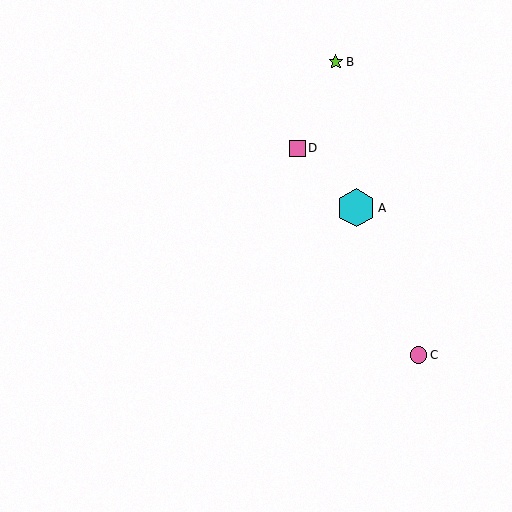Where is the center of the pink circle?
The center of the pink circle is at (418, 355).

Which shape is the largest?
The cyan hexagon (labeled A) is the largest.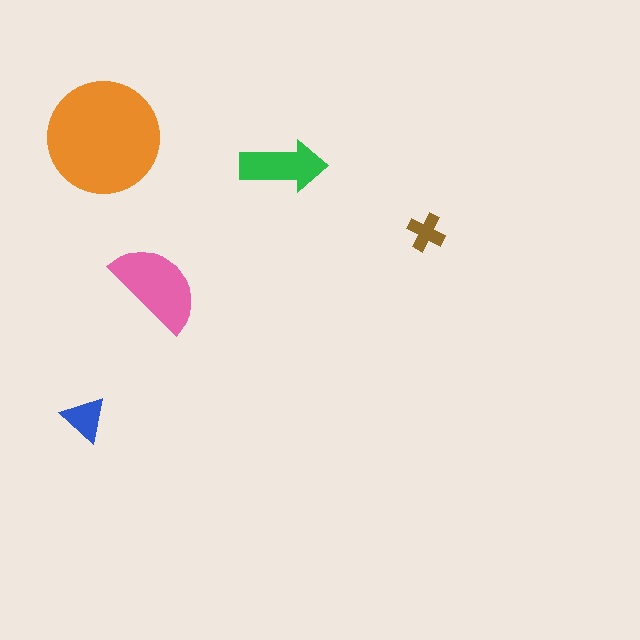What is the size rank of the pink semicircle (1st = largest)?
2nd.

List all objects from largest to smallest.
The orange circle, the pink semicircle, the green arrow, the blue triangle, the brown cross.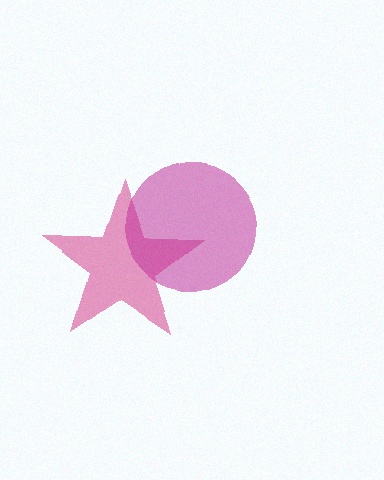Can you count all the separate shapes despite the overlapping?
Yes, there are 2 separate shapes.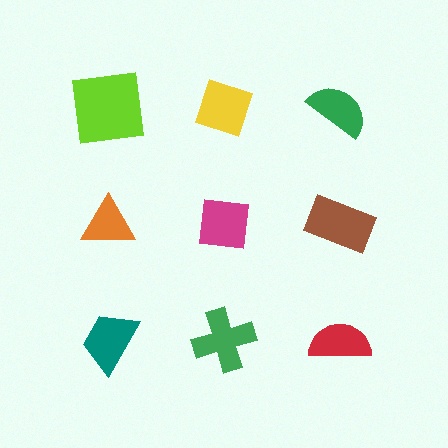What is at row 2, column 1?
An orange triangle.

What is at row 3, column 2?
A green cross.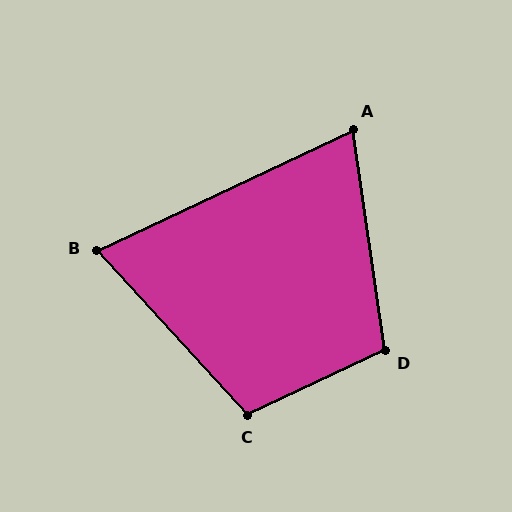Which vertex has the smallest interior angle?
B, at approximately 73 degrees.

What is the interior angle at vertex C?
Approximately 107 degrees (obtuse).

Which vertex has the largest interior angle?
D, at approximately 107 degrees.